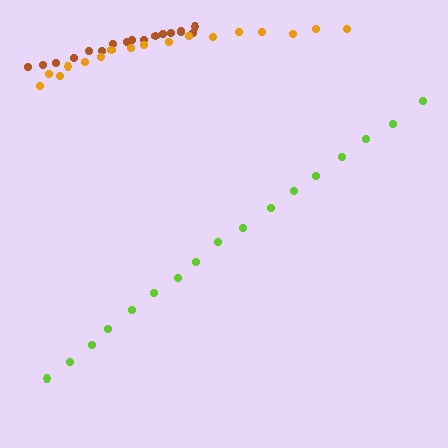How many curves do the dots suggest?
There are 3 distinct paths.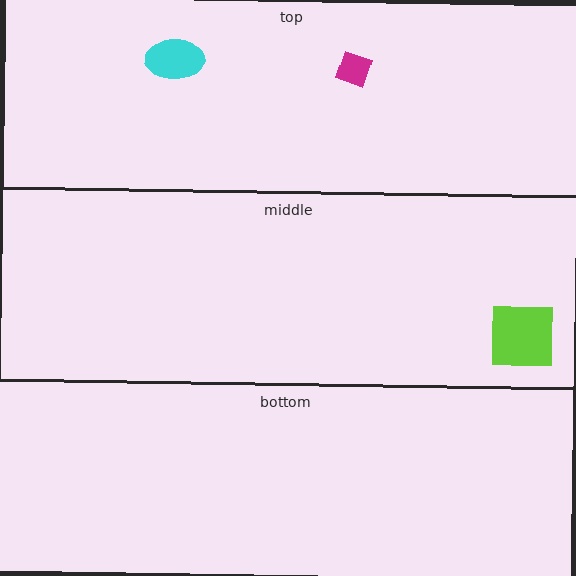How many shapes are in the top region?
2.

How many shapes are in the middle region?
1.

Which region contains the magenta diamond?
The top region.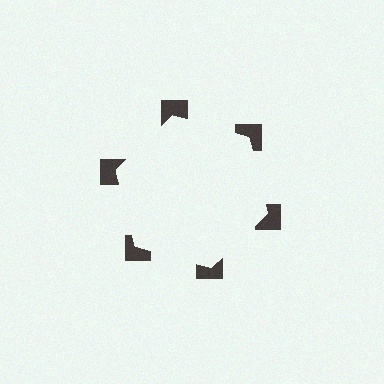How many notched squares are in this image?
There are 6 — one at each vertex of the illusory hexagon.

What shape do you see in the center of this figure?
An illusory hexagon — its edges are inferred from the aligned wedge cuts in the notched squares, not physically drawn.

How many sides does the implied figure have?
6 sides.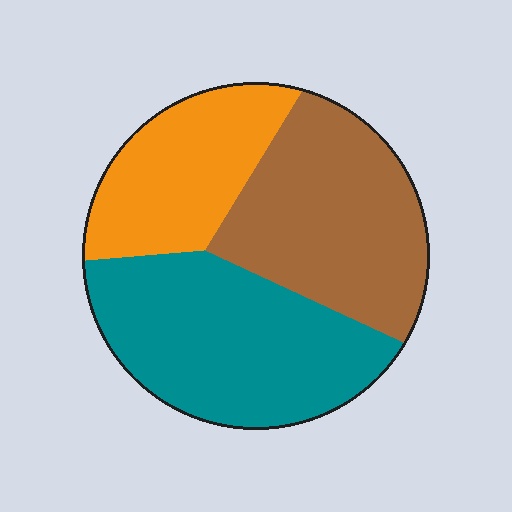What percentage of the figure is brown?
Brown takes up about three eighths (3/8) of the figure.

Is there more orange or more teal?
Teal.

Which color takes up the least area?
Orange, at roughly 25%.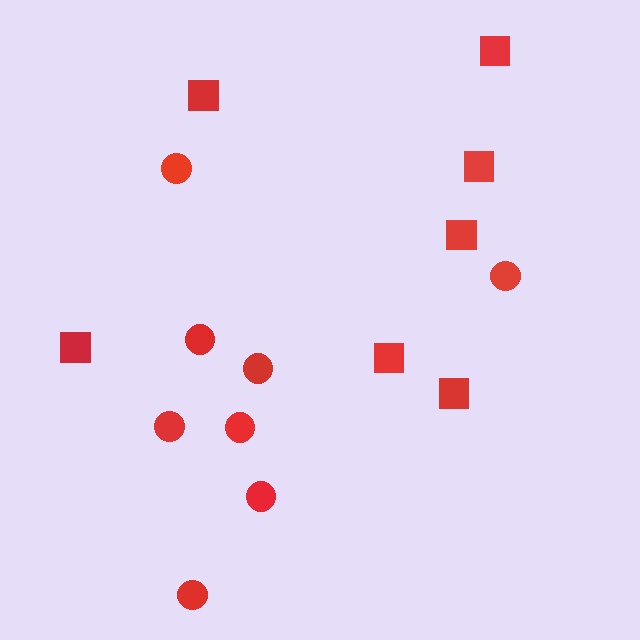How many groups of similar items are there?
There are 2 groups: one group of circles (8) and one group of squares (7).